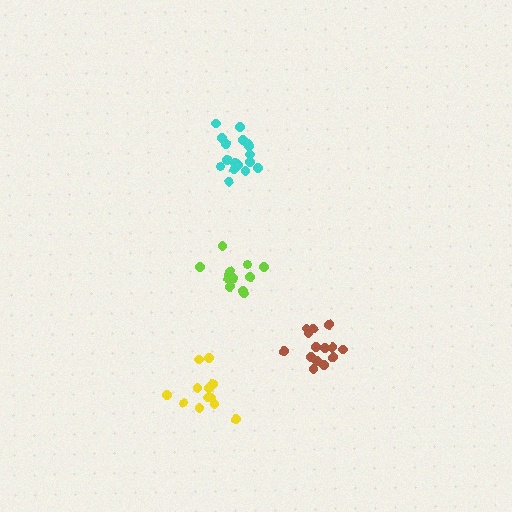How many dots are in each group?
Group 1: 14 dots, Group 2: 13 dots, Group 3: 18 dots, Group 4: 12 dots (57 total).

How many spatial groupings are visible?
There are 4 spatial groupings.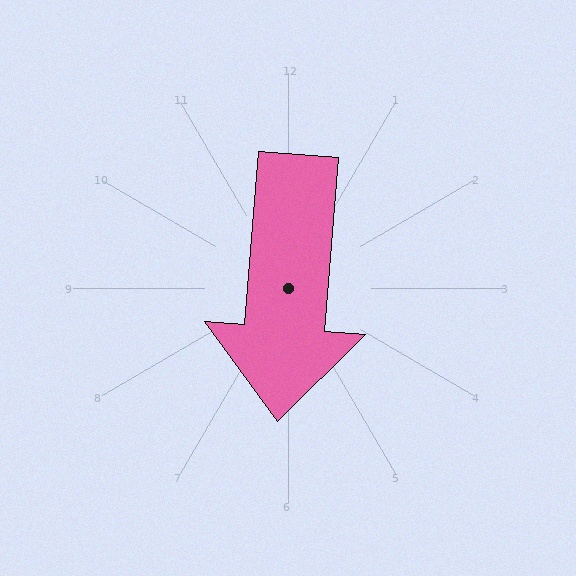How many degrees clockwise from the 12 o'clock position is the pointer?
Approximately 184 degrees.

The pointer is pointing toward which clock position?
Roughly 6 o'clock.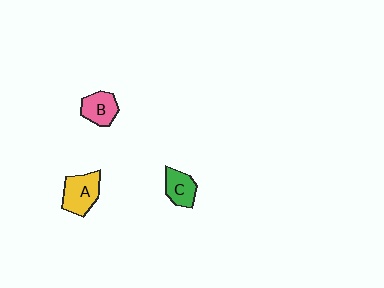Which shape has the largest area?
Shape A (yellow).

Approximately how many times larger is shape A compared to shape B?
Approximately 1.3 times.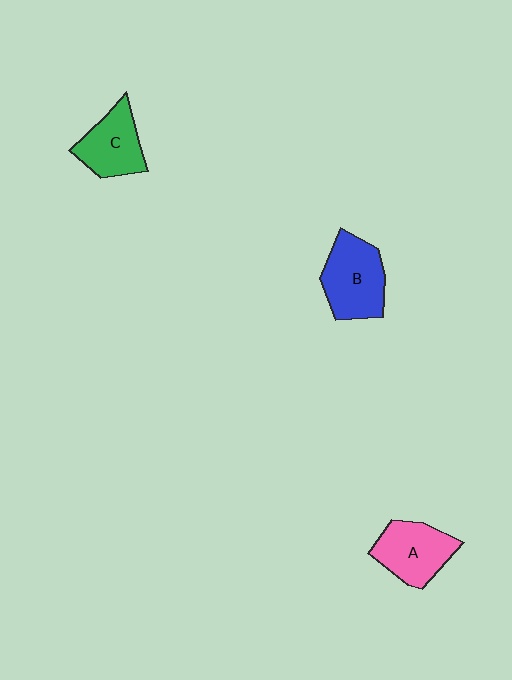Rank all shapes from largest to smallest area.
From largest to smallest: B (blue), A (pink), C (green).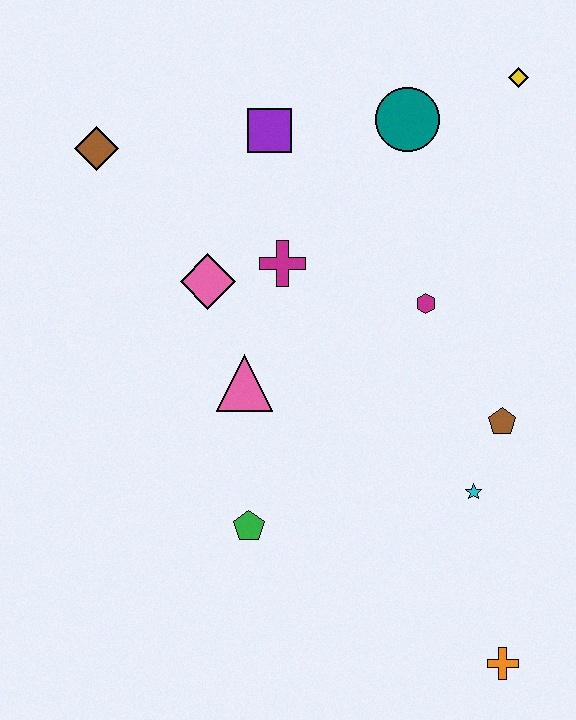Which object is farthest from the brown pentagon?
The brown diamond is farthest from the brown pentagon.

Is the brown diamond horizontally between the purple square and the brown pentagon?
No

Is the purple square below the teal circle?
Yes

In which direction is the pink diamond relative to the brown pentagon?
The pink diamond is to the left of the brown pentagon.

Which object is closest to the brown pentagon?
The cyan star is closest to the brown pentagon.